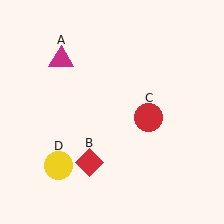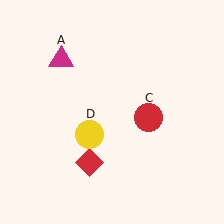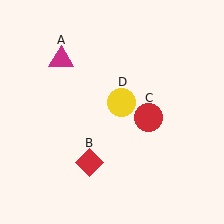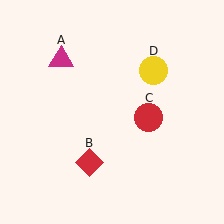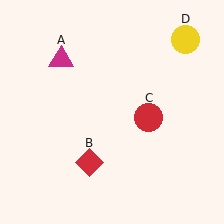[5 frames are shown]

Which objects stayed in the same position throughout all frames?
Magenta triangle (object A) and red diamond (object B) and red circle (object C) remained stationary.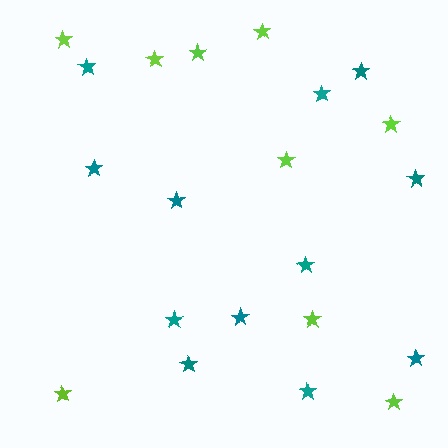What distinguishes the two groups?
There are 2 groups: one group of lime stars (9) and one group of teal stars (12).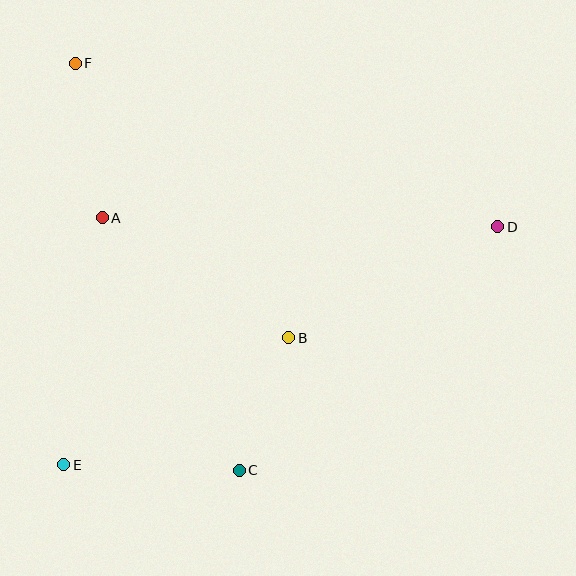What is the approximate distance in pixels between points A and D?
The distance between A and D is approximately 395 pixels.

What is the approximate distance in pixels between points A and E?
The distance between A and E is approximately 250 pixels.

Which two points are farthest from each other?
Points D and E are farthest from each other.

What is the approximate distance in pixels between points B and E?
The distance between B and E is approximately 258 pixels.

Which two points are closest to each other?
Points B and C are closest to each other.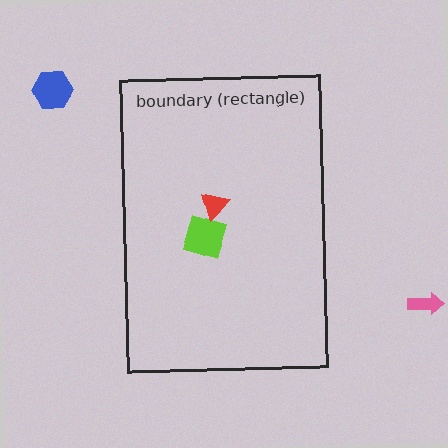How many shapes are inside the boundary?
2 inside, 2 outside.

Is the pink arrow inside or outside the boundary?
Outside.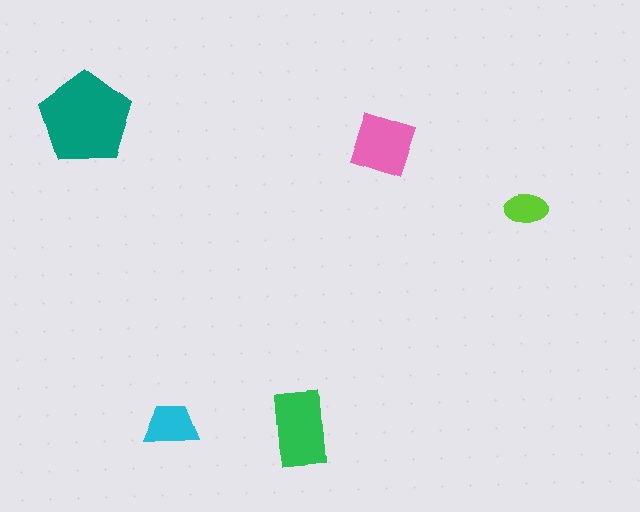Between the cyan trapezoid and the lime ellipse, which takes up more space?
The cyan trapezoid.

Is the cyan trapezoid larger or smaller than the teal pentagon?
Smaller.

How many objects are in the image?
There are 5 objects in the image.